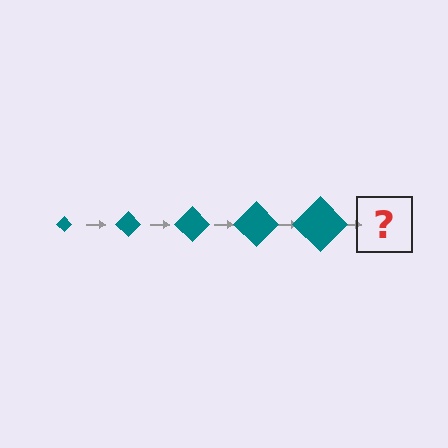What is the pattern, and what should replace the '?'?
The pattern is that the diamond gets progressively larger each step. The '?' should be a teal diamond, larger than the previous one.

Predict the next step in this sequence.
The next step is a teal diamond, larger than the previous one.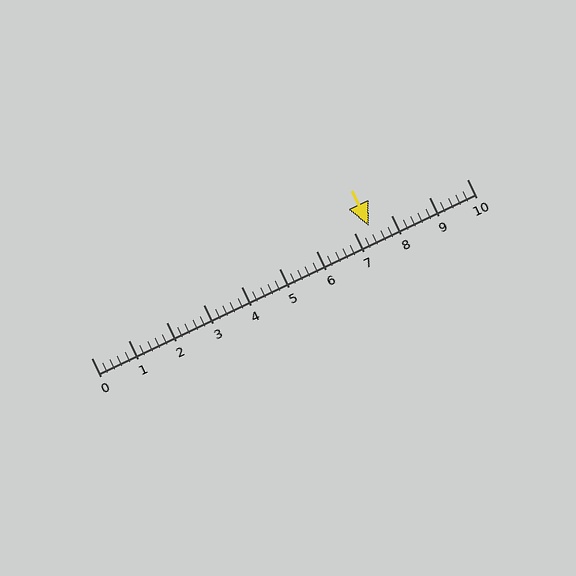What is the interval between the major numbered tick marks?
The major tick marks are spaced 1 units apart.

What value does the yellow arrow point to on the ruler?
The yellow arrow points to approximately 7.4.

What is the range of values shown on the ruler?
The ruler shows values from 0 to 10.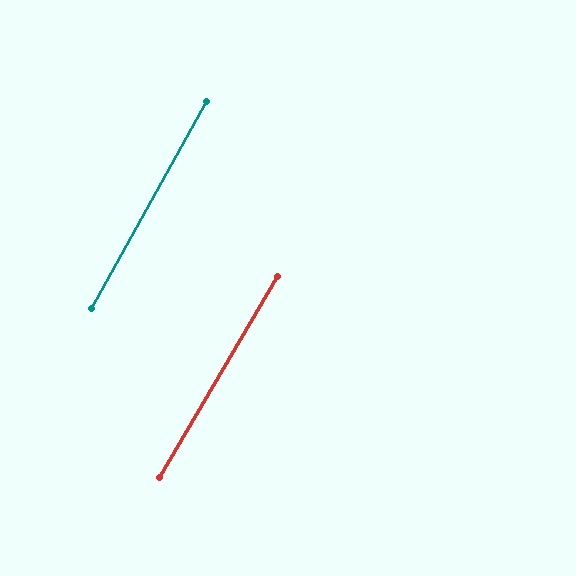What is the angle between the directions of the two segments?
Approximately 1 degree.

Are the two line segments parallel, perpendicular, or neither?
Parallel — their directions differ by only 1.4°.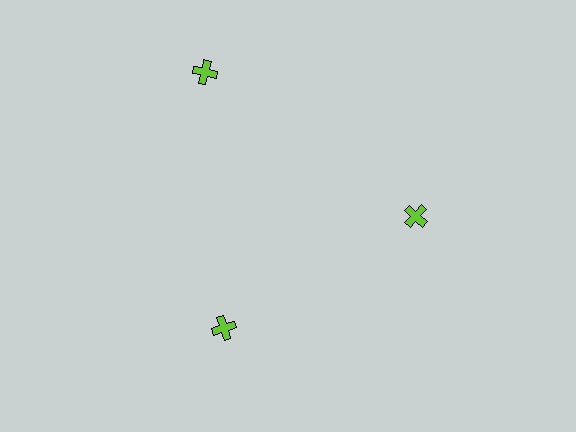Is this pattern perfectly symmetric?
No. The 3 lime crosses are arranged in a ring, but one element near the 11 o'clock position is pushed outward from the center, breaking the 3-fold rotational symmetry.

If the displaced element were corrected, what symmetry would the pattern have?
It would have 3-fold rotational symmetry — the pattern would map onto itself every 120 degrees.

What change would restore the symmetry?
The symmetry would be restored by moving it inward, back onto the ring so that all 3 crosses sit at equal angles and equal distance from the center.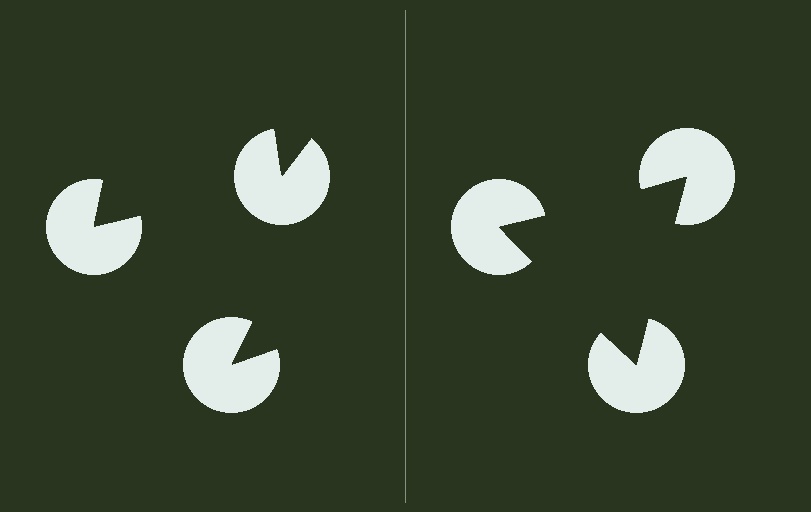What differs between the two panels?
The pac-man discs are positioned identically on both sides; only the wedge orientations differ. On the right they align to a triangle; on the left they are misaligned.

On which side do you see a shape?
An illusory triangle appears on the right side. On the left side the wedge cuts are rotated, so no coherent shape forms.